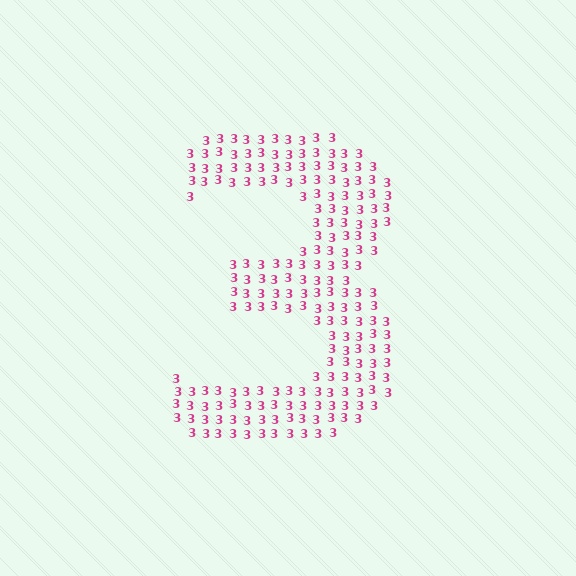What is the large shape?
The large shape is the digit 3.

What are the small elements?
The small elements are digit 3's.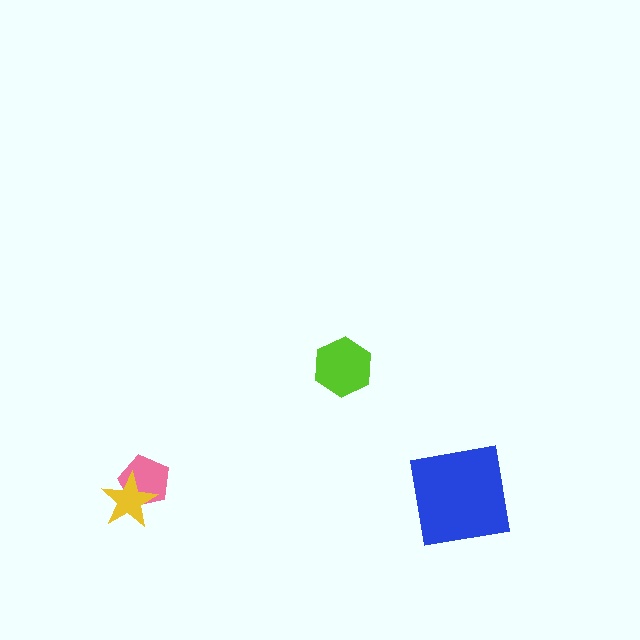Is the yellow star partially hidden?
No, no other shape covers it.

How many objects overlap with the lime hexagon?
0 objects overlap with the lime hexagon.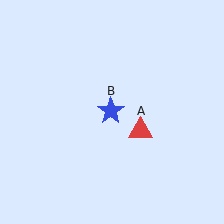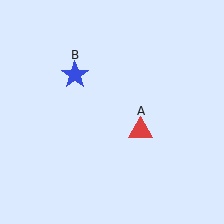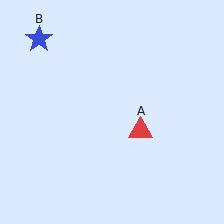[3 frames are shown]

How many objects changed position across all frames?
1 object changed position: blue star (object B).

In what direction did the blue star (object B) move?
The blue star (object B) moved up and to the left.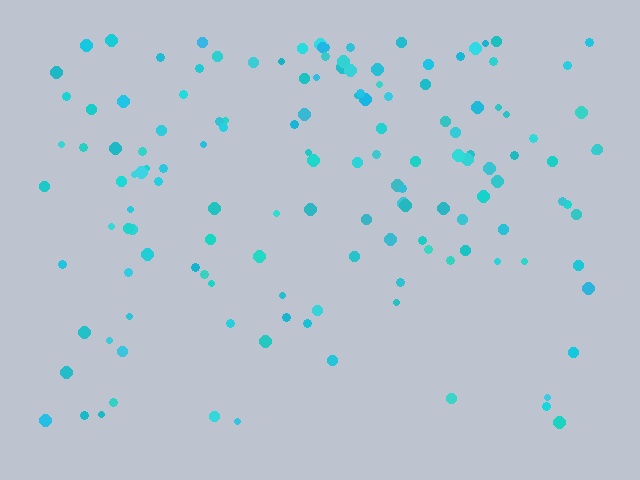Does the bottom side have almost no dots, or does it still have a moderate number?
Still a moderate number, just noticeably fewer than the top.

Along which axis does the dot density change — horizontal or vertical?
Vertical.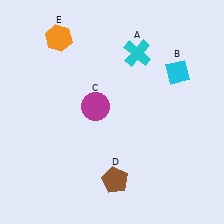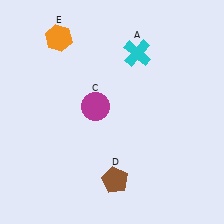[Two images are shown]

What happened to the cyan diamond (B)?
The cyan diamond (B) was removed in Image 2. It was in the top-right area of Image 1.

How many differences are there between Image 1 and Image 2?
There is 1 difference between the two images.